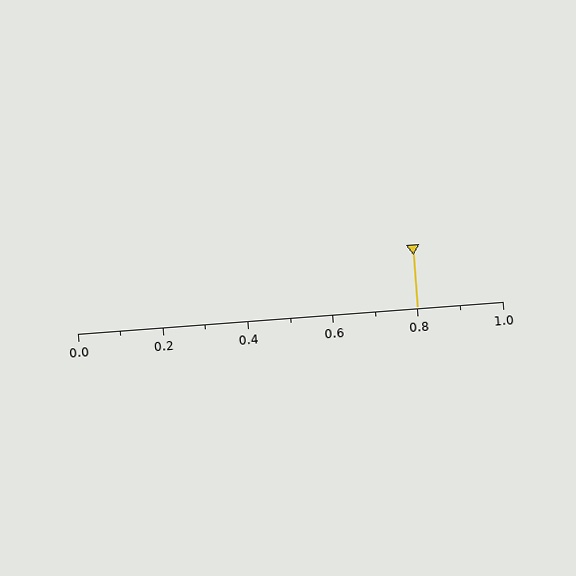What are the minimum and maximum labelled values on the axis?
The axis runs from 0.0 to 1.0.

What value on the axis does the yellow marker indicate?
The marker indicates approximately 0.8.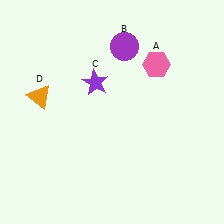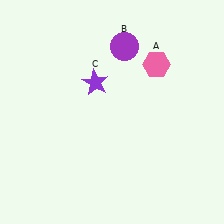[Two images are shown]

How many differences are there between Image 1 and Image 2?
There is 1 difference between the two images.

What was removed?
The orange triangle (D) was removed in Image 2.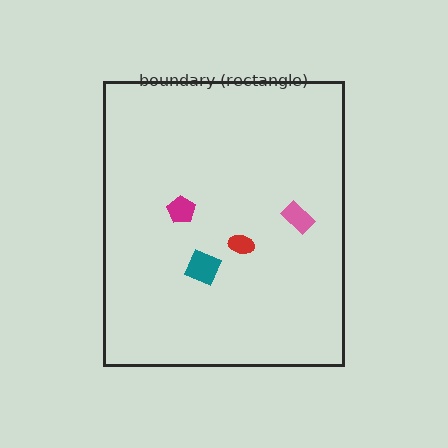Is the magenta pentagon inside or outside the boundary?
Inside.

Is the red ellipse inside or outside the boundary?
Inside.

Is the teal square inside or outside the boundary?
Inside.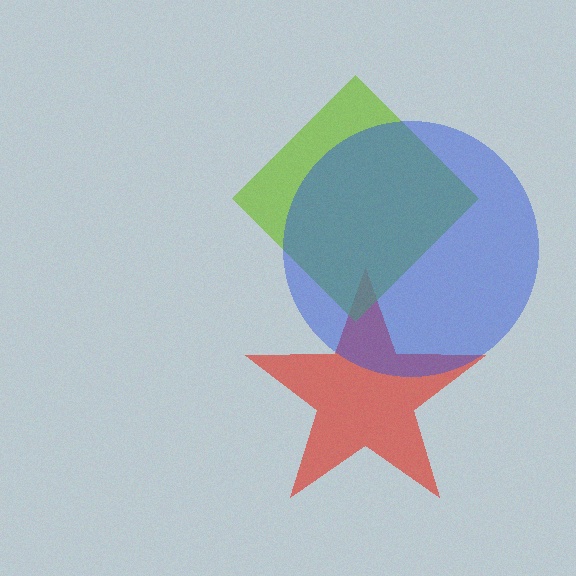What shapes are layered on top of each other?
The layered shapes are: a red star, a lime diamond, a blue circle.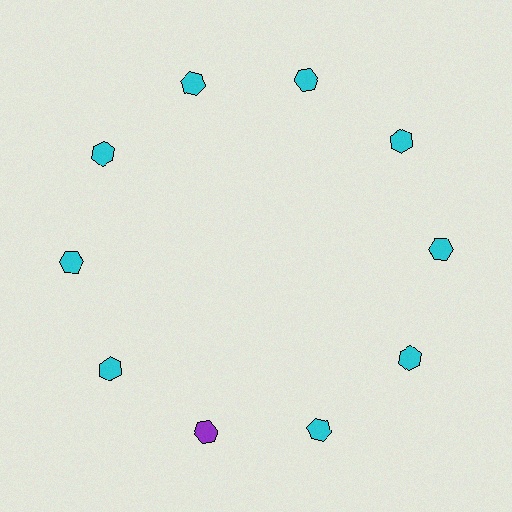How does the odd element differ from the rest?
It has a different color: purple instead of cyan.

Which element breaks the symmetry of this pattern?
The purple hexagon at roughly the 7 o'clock position breaks the symmetry. All other shapes are cyan hexagons.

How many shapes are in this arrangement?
There are 10 shapes arranged in a ring pattern.